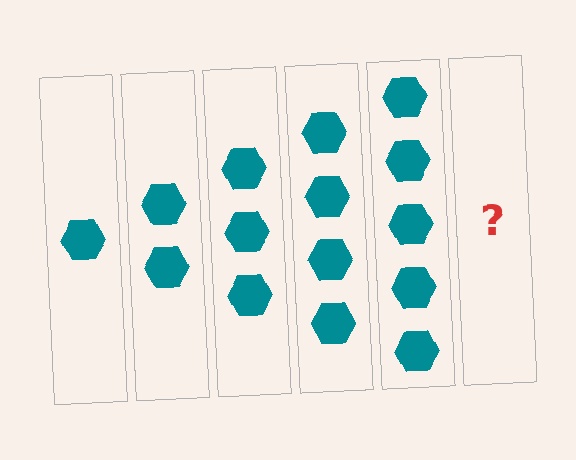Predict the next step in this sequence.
The next step is 6 hexagons.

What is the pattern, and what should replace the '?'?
The pattern is that each step adds one more hexagon. The '?' should be 6 hexagons.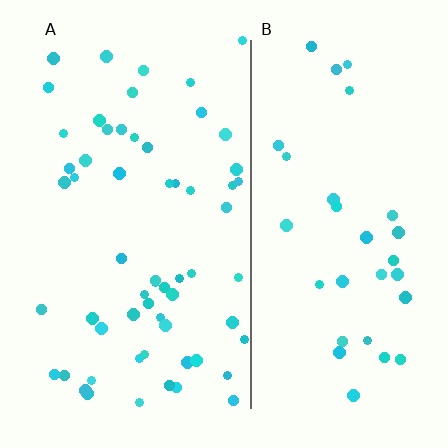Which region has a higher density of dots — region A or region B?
A (the left).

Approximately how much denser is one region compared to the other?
Approximately 1.8× — region A over region B.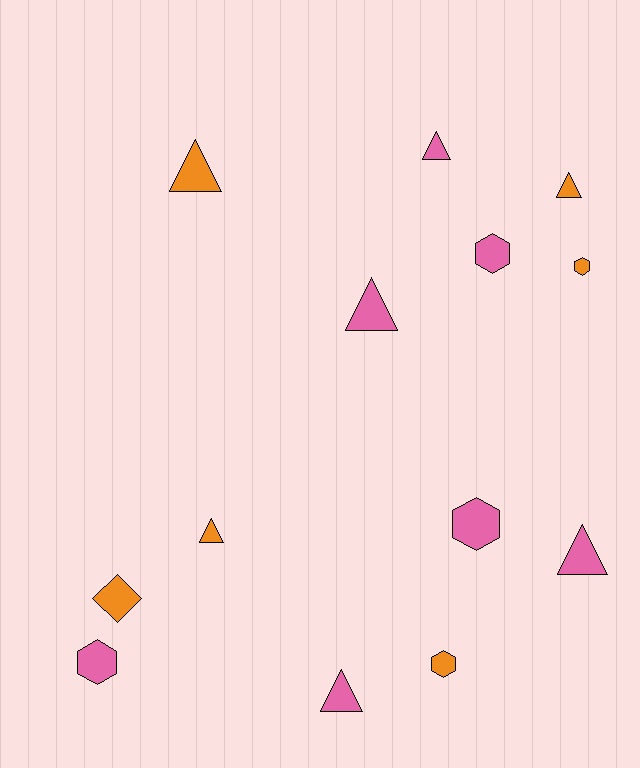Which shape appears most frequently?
Triangle, with 7 objects.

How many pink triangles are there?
There are 4 pink triangles.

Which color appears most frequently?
Pink, with 7 objects.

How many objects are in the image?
There are 13 objects.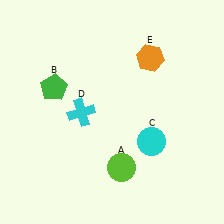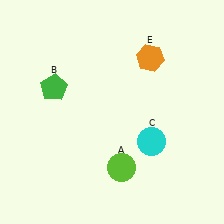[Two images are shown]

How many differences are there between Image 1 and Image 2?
There is 1 difference between the two images.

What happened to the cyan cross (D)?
The cyan cross (D) was removed in Image 2. It was in the bottom-left area of Image 1.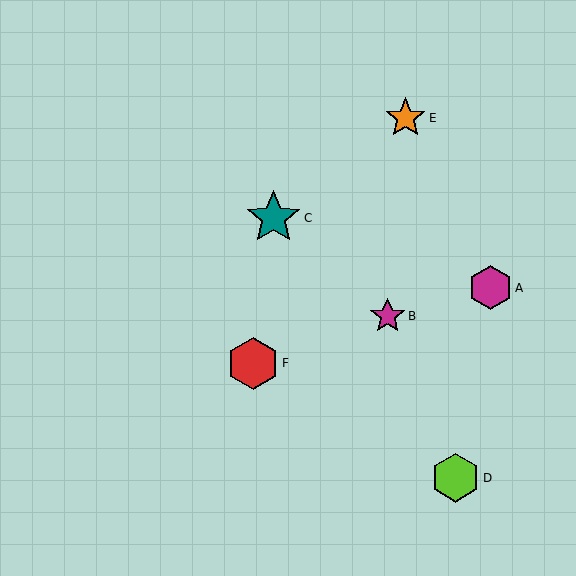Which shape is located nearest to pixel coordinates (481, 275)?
The magenta hexagon (labeled A) at (490, 288) is nearest to that location.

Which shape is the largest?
The teal star (labeled C) is the largest.